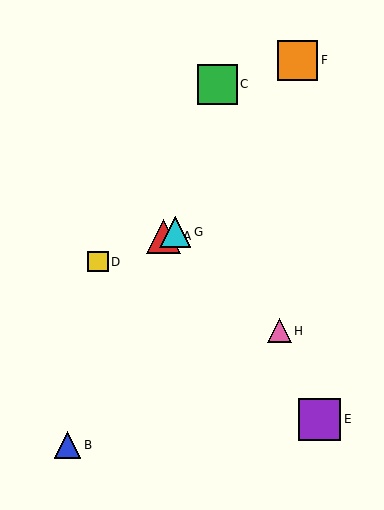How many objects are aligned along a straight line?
3 objects (A, D, G) are aligned along a straight line.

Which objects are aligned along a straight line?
Objects A, D, G are aligned along a straight line.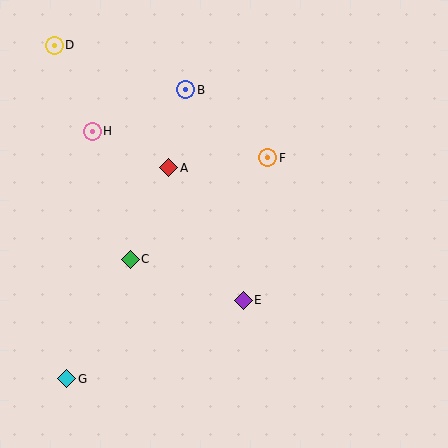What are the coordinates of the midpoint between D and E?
The midpoint between D and E is at (149, 173).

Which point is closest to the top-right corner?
Point F is closest to the top-right corner.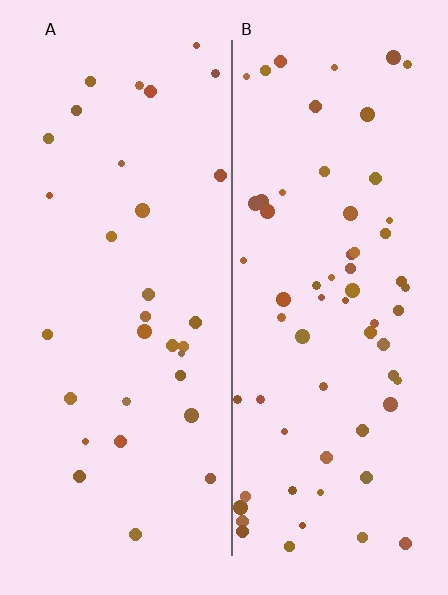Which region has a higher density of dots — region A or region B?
B (the right).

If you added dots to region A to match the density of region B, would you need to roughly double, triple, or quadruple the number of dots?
Approximately double.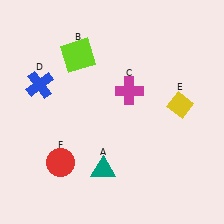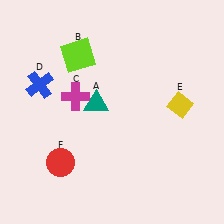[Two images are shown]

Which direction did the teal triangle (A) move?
The teal triangle (A) moved up.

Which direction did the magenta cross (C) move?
The magenta cross (C) moved left.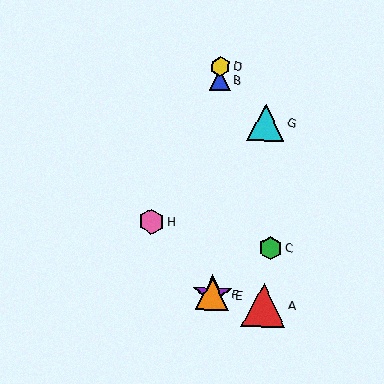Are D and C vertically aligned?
No, D is at x≈220 and C is at x≈271.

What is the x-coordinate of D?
Object D is at x≈220.